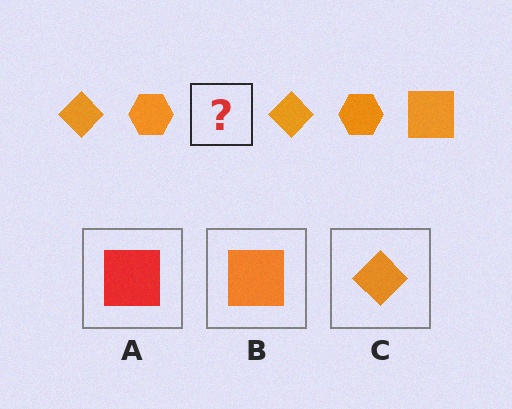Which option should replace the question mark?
Option B.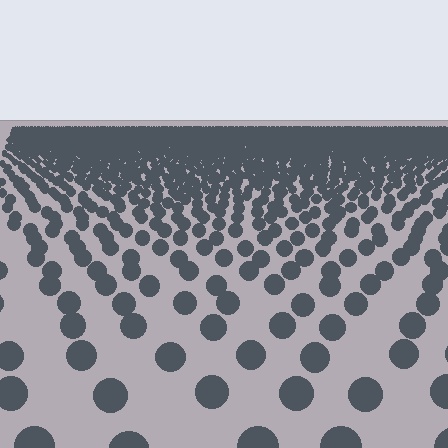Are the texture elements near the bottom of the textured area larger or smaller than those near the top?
Larger. Near the bottom, elements are closer to the viewer and appear at a bigger on-screen size.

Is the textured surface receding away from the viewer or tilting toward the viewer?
The surface is receding away from the viewer. Texture elements get smaller and denser toward the top.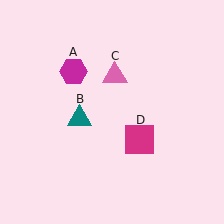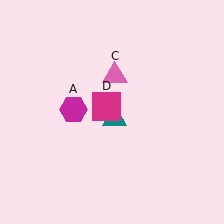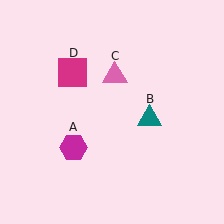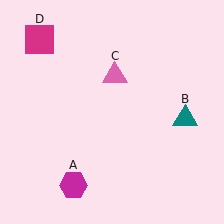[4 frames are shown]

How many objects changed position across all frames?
3 objects changed position: magenta hexagon (object A), teal triangle (object B), magenta square (object D).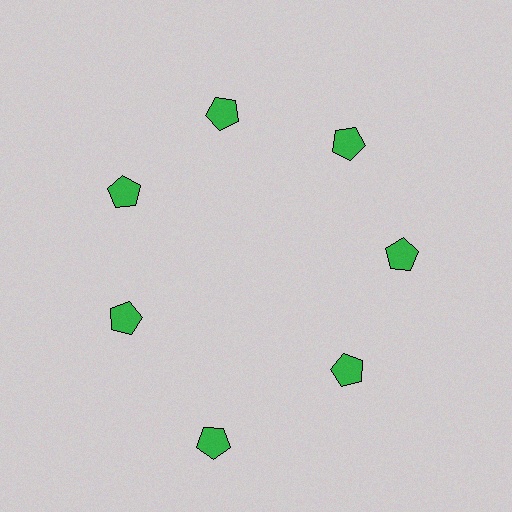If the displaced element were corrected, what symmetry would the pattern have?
It would have 7-fold rotational symmetry — the pattern would map onto itself every 51 degrees.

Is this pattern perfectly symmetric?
No. The 7 green pentagons are arranged in a ring, but one element near the 6 o'clock position is pushed outward from the center, breaking the 7-fold rotational symmetry.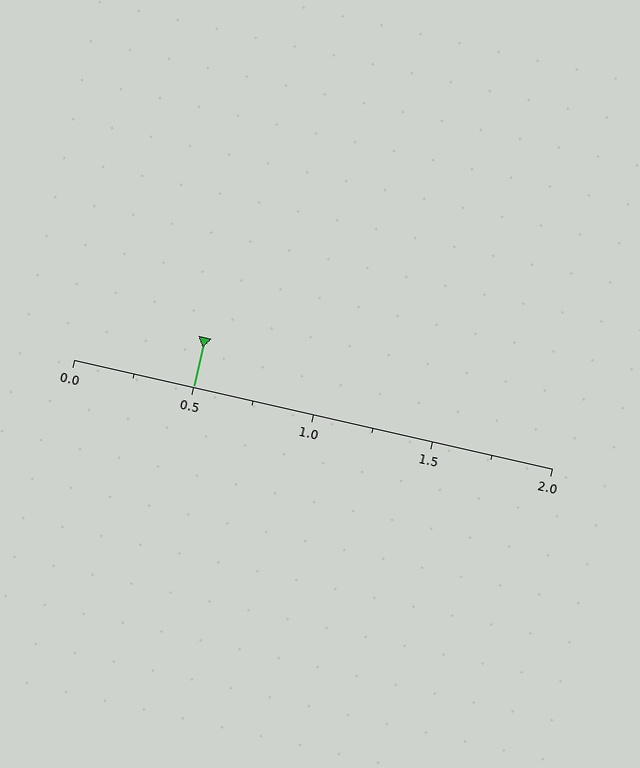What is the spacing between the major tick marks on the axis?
The major ticks are spaced 0.5 apart.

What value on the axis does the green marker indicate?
The marker indicates approximately 0.5.